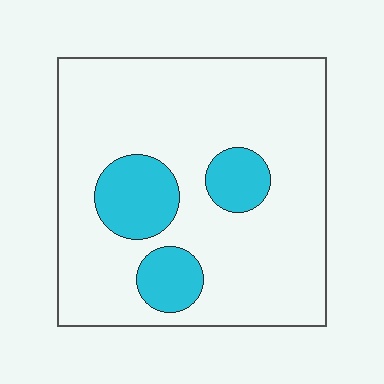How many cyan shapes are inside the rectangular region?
3.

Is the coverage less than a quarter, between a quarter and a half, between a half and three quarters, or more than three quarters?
Less than a quarter.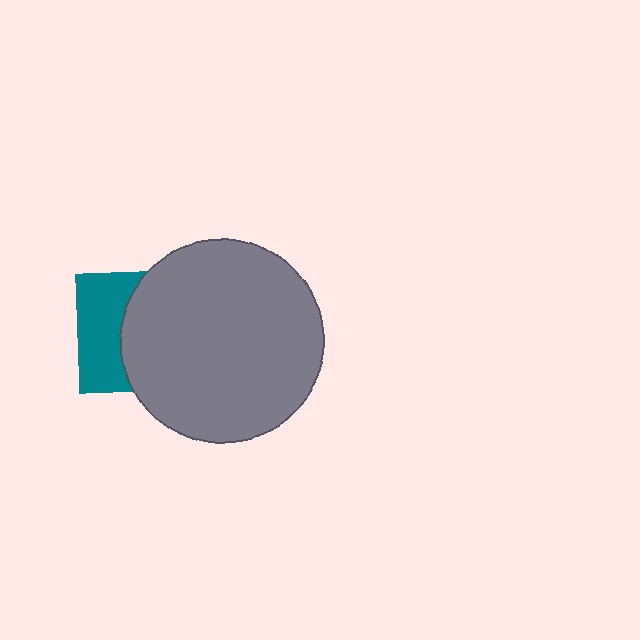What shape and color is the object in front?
The object in front is a gray circle.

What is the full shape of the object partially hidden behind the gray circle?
The partially hidden object is a teal square.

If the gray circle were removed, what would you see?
You would see the complete teal square.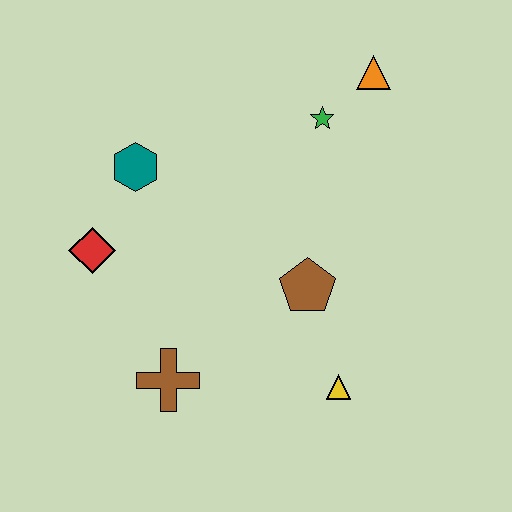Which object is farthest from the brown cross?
The orange triangle is farthest from the brown cross.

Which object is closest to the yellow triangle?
The brown pentagon is closest to the yellow triangle.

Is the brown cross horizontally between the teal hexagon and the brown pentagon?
Yes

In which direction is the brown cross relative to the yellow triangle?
The brown cross is to the left of the yellow triangle.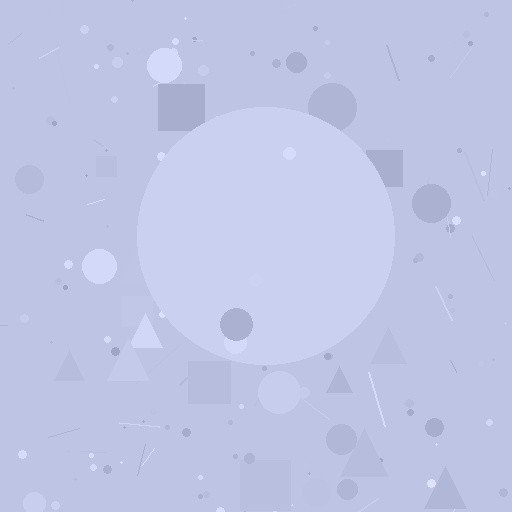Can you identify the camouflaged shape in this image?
The camouflaged shape is a circle.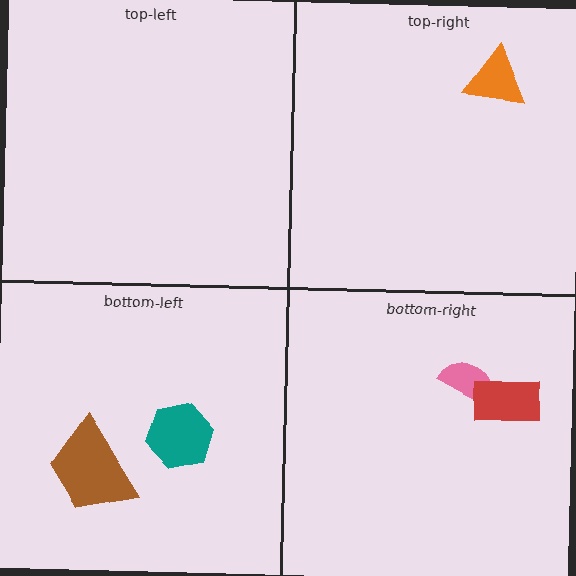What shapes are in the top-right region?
The orange triangle.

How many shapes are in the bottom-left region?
2.